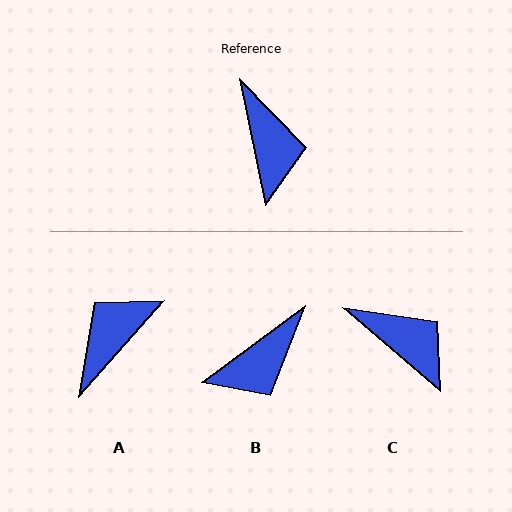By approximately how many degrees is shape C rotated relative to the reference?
Approximately 38 degrees counter-clockwise.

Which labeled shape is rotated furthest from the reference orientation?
A, about 127 degrees away.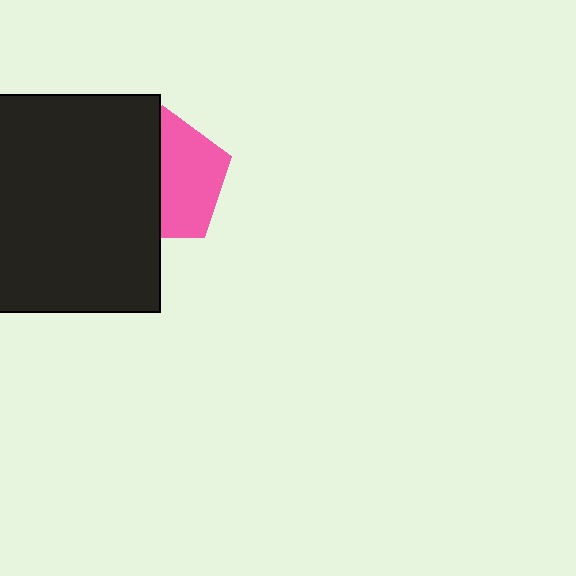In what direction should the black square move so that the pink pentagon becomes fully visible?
The black square should move left. That is the shortest direction to clear the overlap and leave the pink pentagon fully visible.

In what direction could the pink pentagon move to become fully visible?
The pink pentagon could move right. That would shift it out from behind the black square entirely.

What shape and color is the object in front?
The object in front is a black square.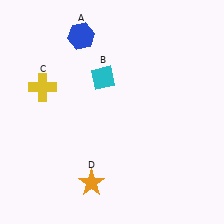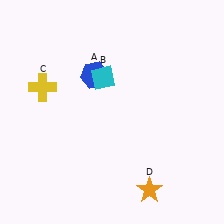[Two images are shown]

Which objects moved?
The objects that moved are: the blue hexagon (A), the orange star (D).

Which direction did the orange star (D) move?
The orange star (D) moved right.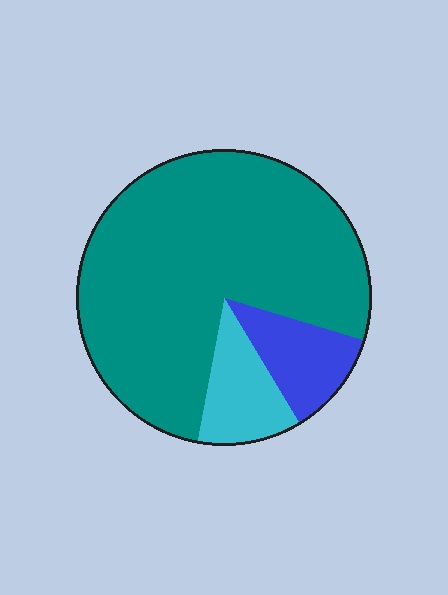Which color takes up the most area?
Teal, at roughly 75%.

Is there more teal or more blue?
Teal.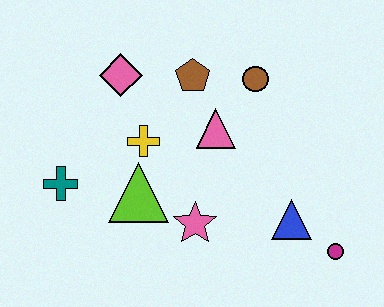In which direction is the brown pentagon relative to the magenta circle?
The brown pentagon is above the magenta circle.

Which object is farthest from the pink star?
The pink diamond is farthest from the pink star.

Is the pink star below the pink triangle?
Yes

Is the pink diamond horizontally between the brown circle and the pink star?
No